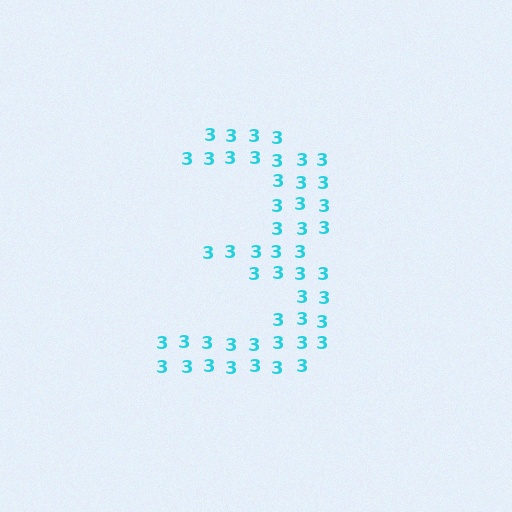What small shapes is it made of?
It is made of small digit 3's.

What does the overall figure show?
The overall figure shows the digit 3.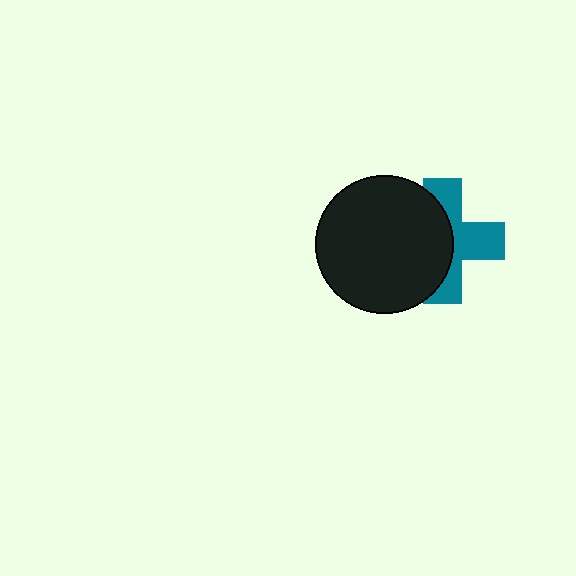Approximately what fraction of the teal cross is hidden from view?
Roughly 51% of the teal cross is hidden behind the black circle.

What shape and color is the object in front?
The object in front is a black circle.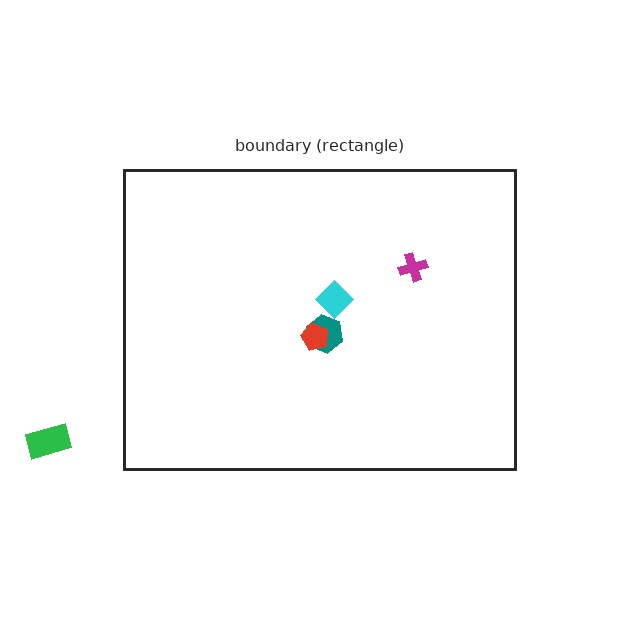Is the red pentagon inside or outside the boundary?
Inside.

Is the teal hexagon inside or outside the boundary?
Inside.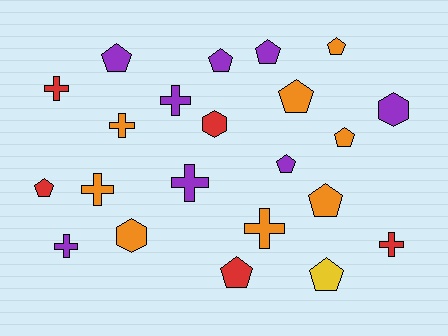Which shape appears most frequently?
Pentagon, with 11 objects.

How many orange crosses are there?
There are 3 orange crosses.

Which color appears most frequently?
Orange, with 8 objects.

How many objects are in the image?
There are 22 objects.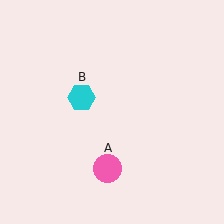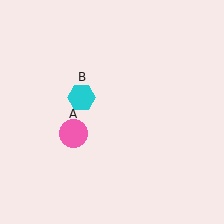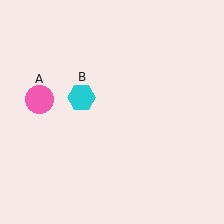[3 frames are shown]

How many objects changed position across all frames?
1 object changed position: pink circle (object A).